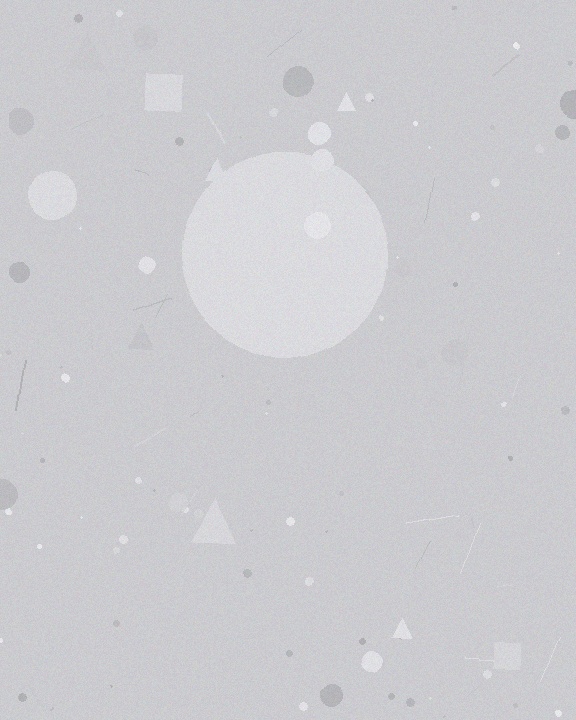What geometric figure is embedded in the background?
A circle is embedded in the background.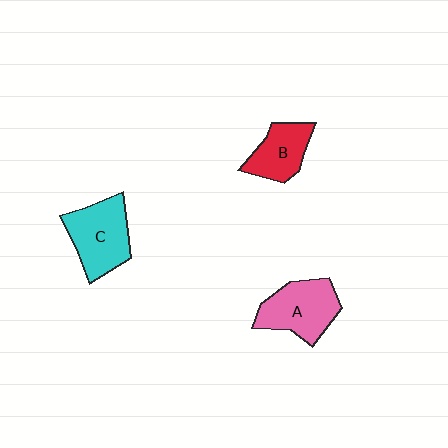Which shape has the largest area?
Shape C (cyan).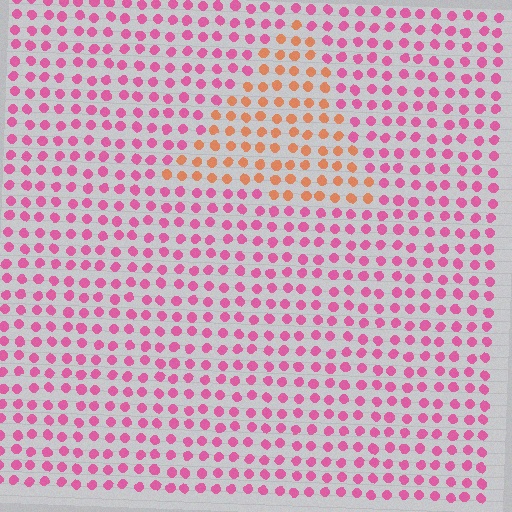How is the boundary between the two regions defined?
The boundary is defined purely by a slight shift in hue (about 50 degrees). Spacing, size, and orientation are identical on both sides.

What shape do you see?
I see a triangle.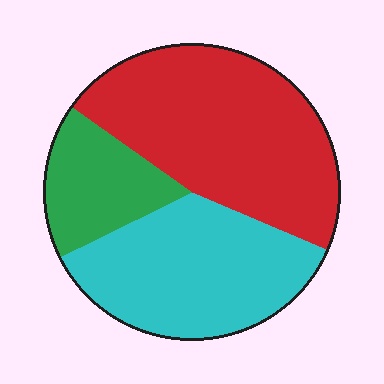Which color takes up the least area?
Green, at roughly 15%.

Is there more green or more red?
Red.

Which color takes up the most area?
Red, at roughly 45%.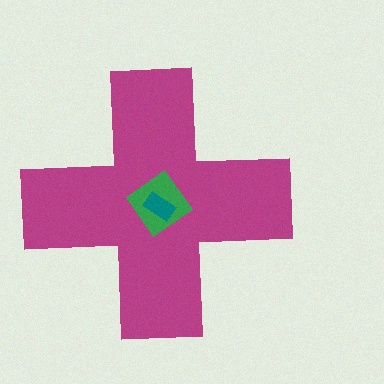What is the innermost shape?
The teal rectangle.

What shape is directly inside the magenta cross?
The green diamond.